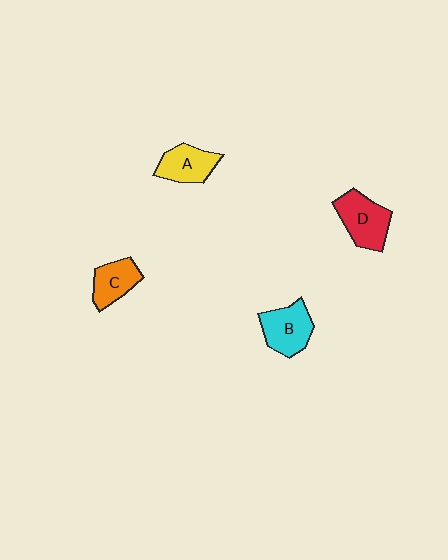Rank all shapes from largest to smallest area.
From largest to smallest: D (red), B (cyan), A (yellow), C (orange).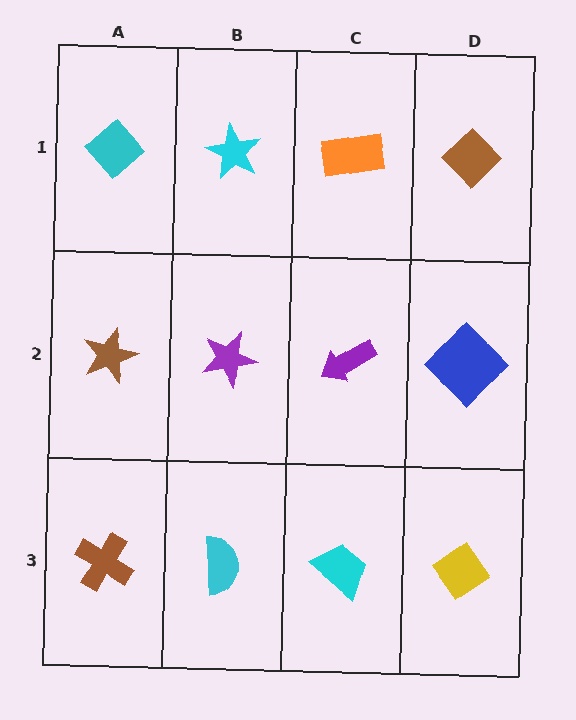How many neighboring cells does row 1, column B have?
3.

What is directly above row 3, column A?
A brown star.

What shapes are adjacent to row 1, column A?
A brown star (row 2, column A), a cyan star (row 1, column B).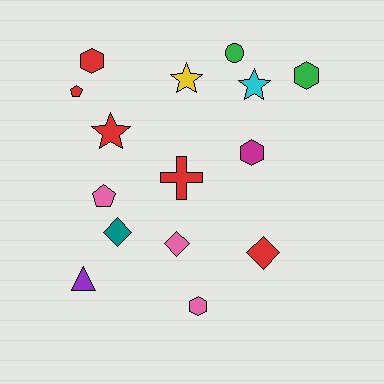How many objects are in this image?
There are 15 objects.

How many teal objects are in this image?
There is 1 teal object.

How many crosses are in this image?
There is 1 cross.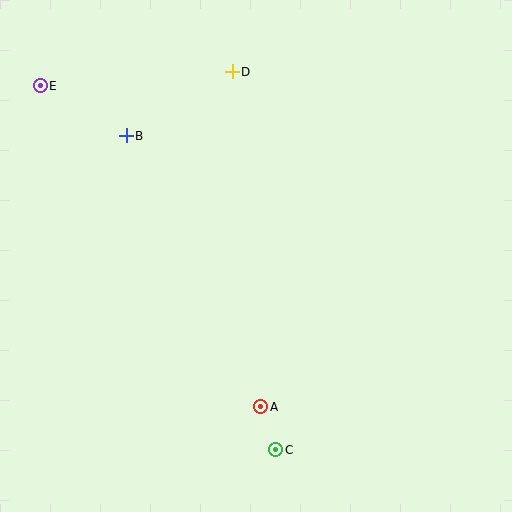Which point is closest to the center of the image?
Point A at (261, 407) is closest to the center.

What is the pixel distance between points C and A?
The distance between C and A is 45 pixels.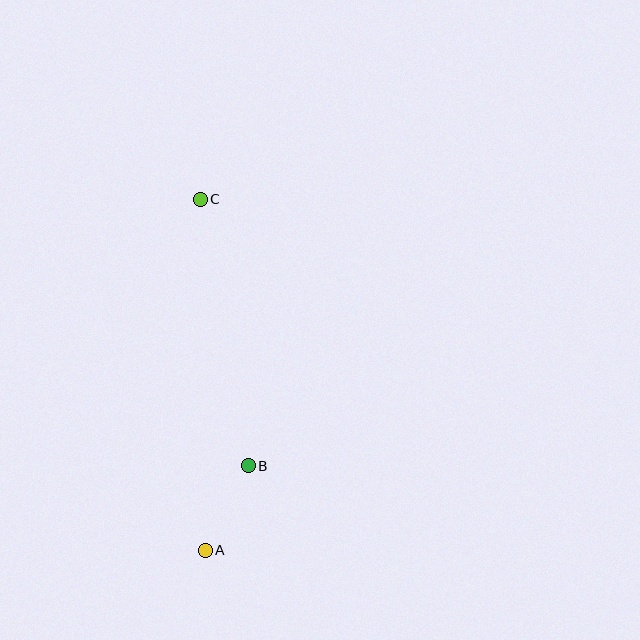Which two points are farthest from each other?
Points A and C are farthest from each other.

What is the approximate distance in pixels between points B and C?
The distance between B and C is approximately 271 pixels.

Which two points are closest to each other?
Points A and B are closest to each other.